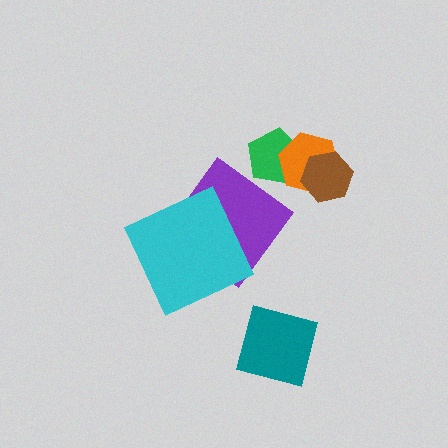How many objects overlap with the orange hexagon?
2 objects overlap with the orange hexagon.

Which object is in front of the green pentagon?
The orange hexagon is in front of the green pentagon.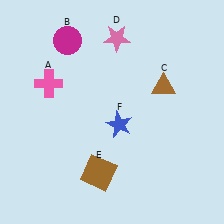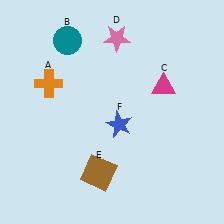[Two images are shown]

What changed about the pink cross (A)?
In Image 1, A is pink. In Image 2, it changed to orange.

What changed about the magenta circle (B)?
In Image 1, B is magenta. In Image 2, it changed to teal.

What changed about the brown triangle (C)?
In Image 1, C is brown. In Image 2, it changed to magenta.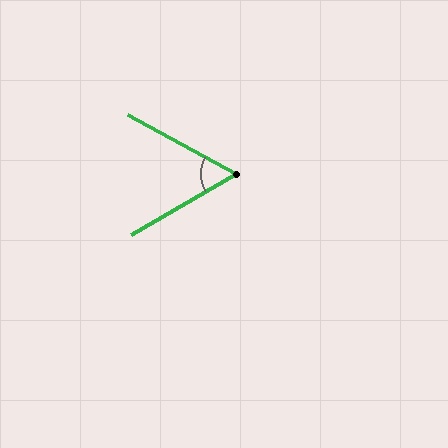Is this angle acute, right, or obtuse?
It is acute.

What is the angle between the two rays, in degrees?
Approximately 59 degrees.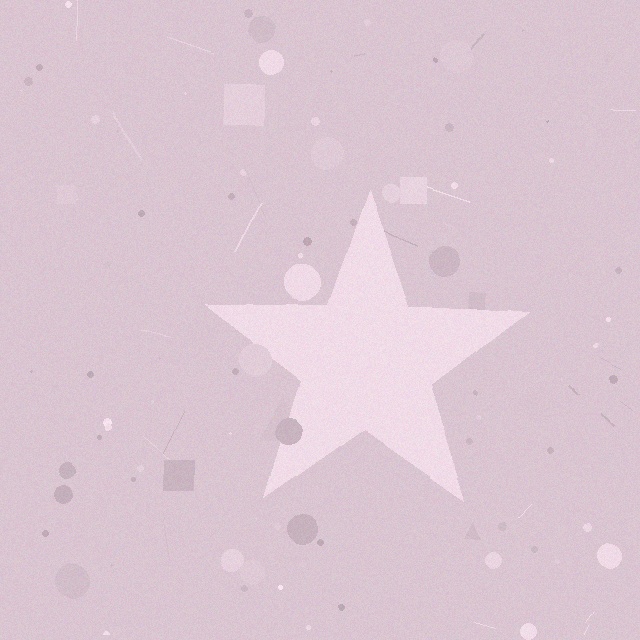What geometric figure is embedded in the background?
A star is embedded in the background.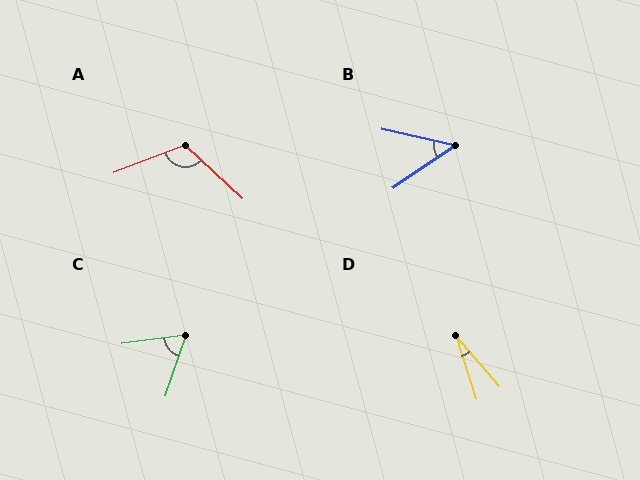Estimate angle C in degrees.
Approximately 64 degrees.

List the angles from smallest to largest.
D (23°), B (47°), C (64°), A (115°).